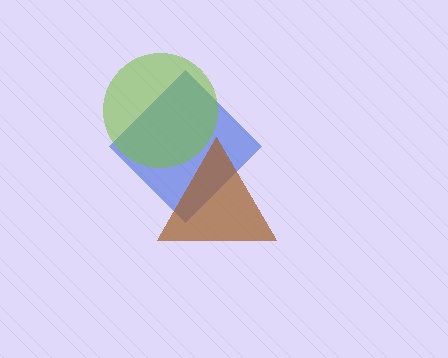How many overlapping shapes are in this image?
There are 3 overlapping shapes in the image.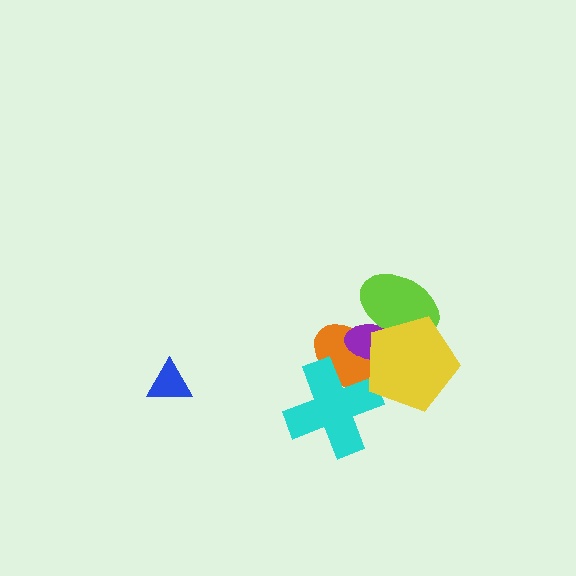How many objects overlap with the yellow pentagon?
4 objects overlap with the yellow pentagon.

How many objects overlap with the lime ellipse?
3 objects overlap with the lime ellipse.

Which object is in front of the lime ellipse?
The yellow pentagon is in front of the lime ellipse.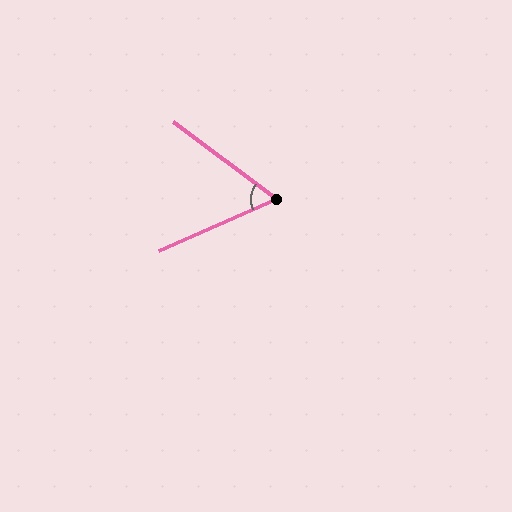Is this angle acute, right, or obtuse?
It is acute.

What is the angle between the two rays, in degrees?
Approximately 61 degrees.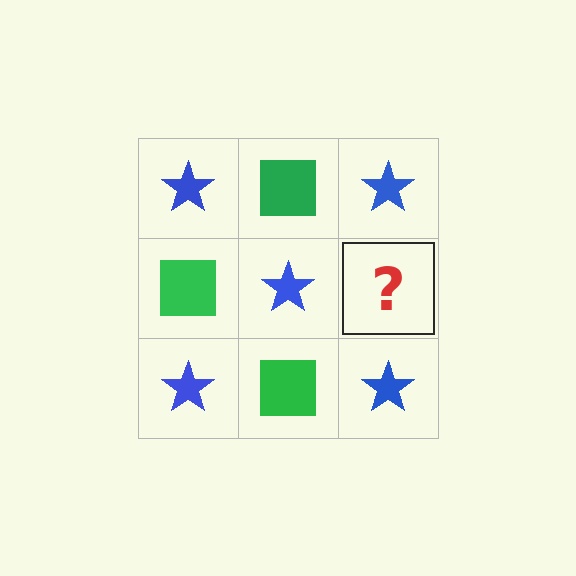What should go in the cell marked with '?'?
The missing cell should contain a green square.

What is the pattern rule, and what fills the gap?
The rule is that it alternates blue star and green square in a checkerboard pattern. The gap should be filled with a green square.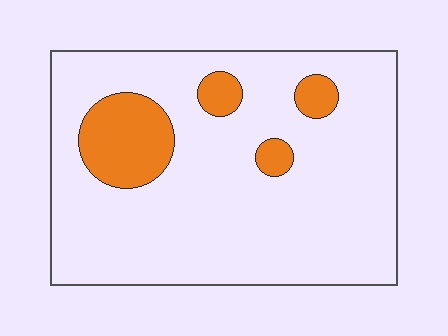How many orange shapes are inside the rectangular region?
4.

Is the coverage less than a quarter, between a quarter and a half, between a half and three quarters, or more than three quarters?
Less than a quarter.